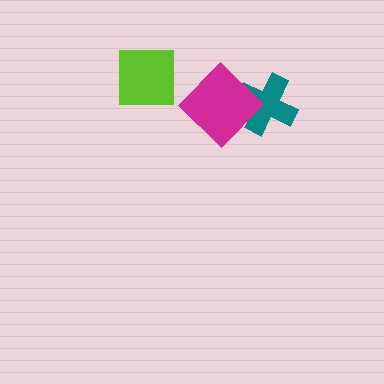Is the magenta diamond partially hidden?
No, no other shape covers it.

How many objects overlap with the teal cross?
1 object overlaps with the teal cross.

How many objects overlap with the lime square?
0 objects overlap with the lime square.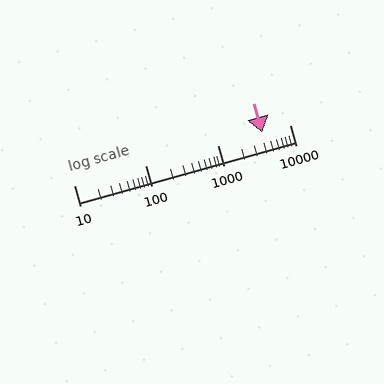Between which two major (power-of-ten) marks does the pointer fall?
The pointer is between 1000 and 10000.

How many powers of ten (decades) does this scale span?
The scale spans 3 decades, from 10 to 10000.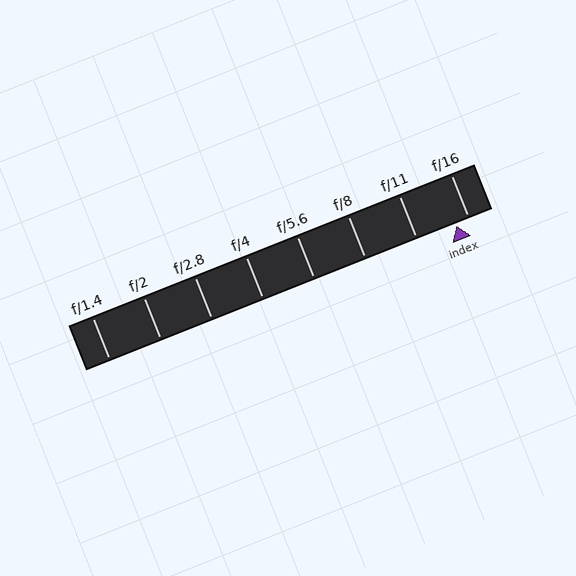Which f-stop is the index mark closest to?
The index mark is closest to f/16.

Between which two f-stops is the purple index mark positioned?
The index mark is between f/11 and f/16.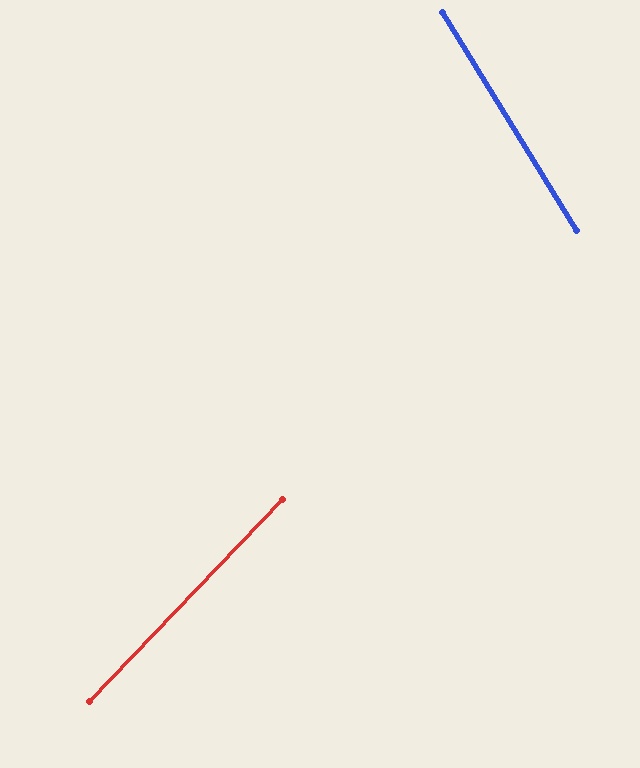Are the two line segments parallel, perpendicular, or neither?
Neither parallel nor perpendicular — they differ by about 75°.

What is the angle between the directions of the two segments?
Approximately 75 degrees.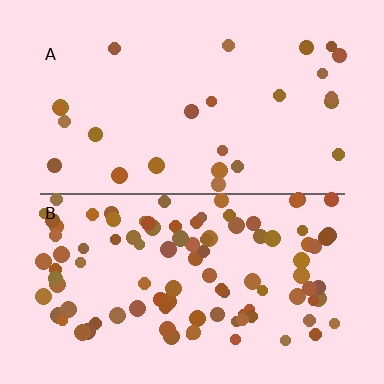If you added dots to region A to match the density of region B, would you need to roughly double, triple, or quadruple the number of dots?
Approximately quadruple.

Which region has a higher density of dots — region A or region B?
B (the bottom).